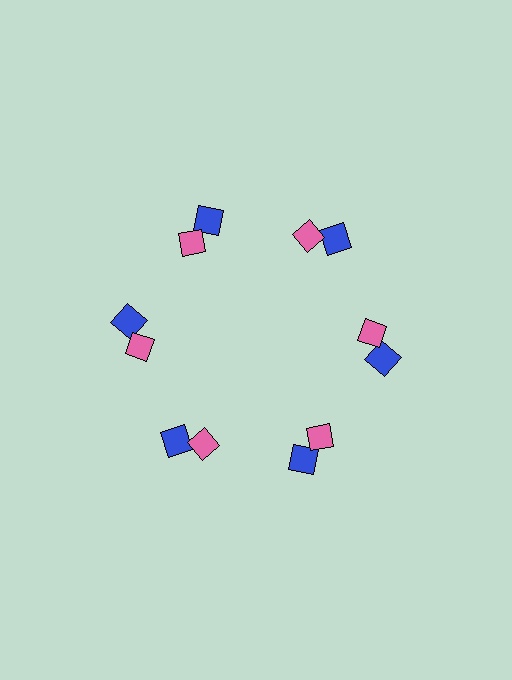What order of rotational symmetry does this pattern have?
This pattern has 6-fold rotational symmetry.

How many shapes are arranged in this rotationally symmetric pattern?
There are 12 shapes, arranged in 6 groups of 2.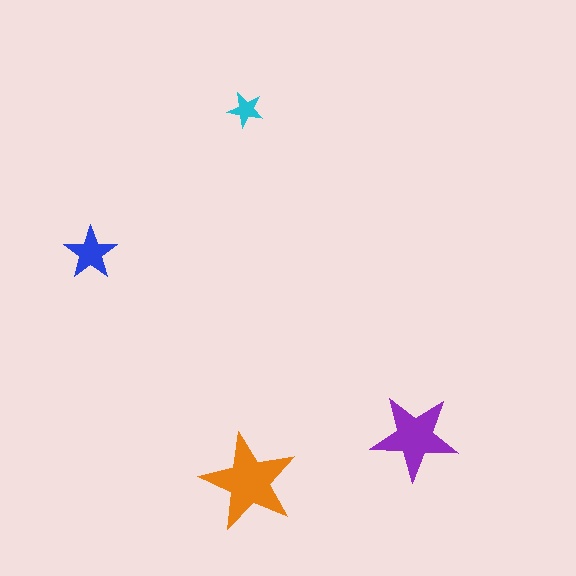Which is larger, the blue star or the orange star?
The orange one.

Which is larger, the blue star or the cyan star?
The blue one.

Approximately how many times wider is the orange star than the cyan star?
About 2.5 times wider.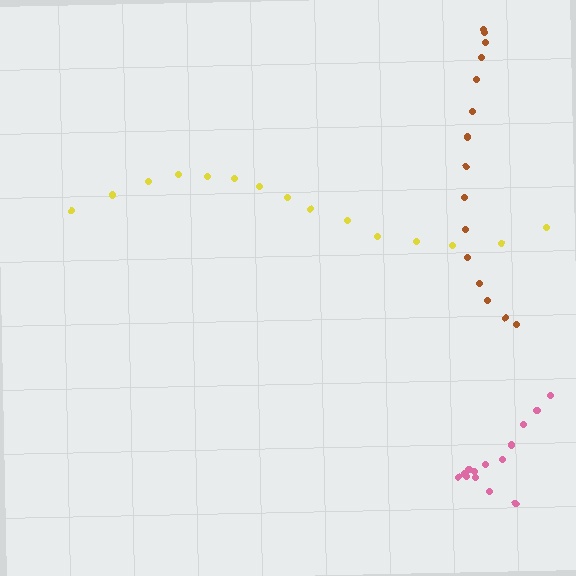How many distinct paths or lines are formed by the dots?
There are 3 distinct paths.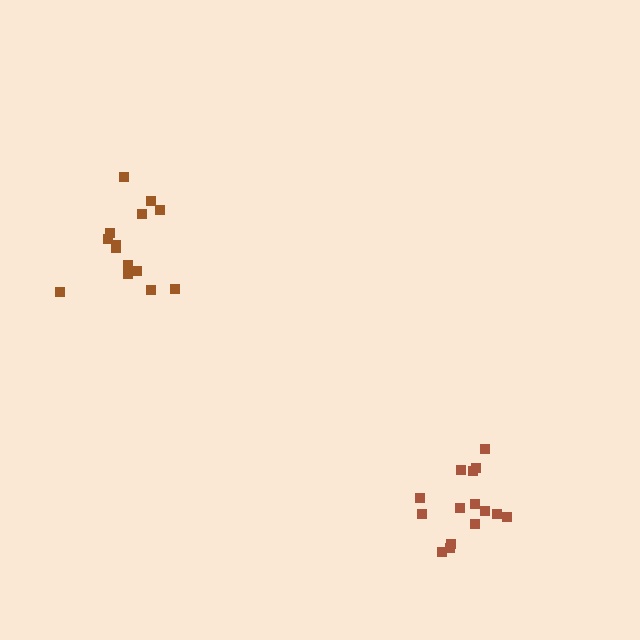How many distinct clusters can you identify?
There are 2 distinct clusters.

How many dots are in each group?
Group 1: 15 dots, Group 2: 14 dots (29 total).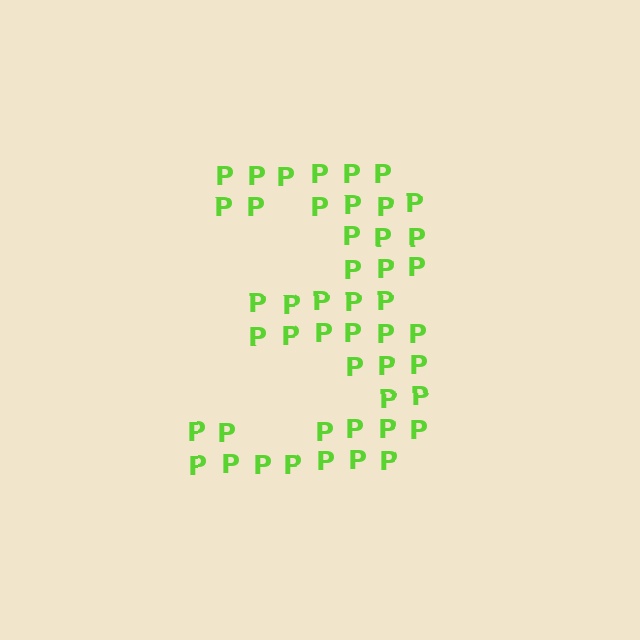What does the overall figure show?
The overall figure shows the digit 3.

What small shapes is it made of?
It is made of small letter P's.